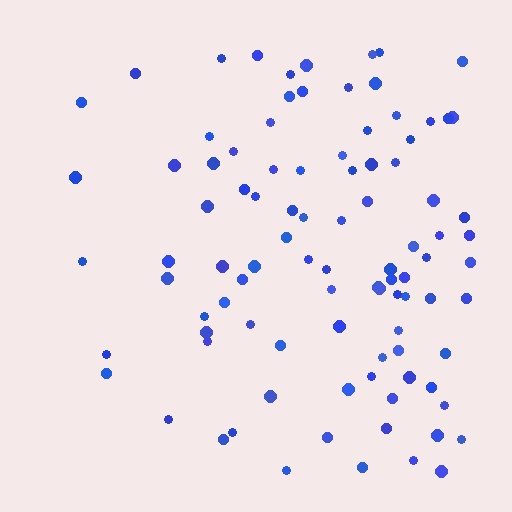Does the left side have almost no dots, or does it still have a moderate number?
Still a moderate number, just noticeably fewer than the right.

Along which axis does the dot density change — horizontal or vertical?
Horizontal.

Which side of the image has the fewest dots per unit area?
The left.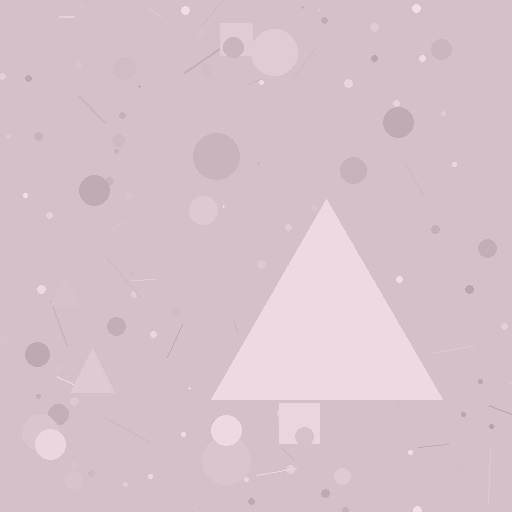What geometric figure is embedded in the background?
A triangle is embedded in the background.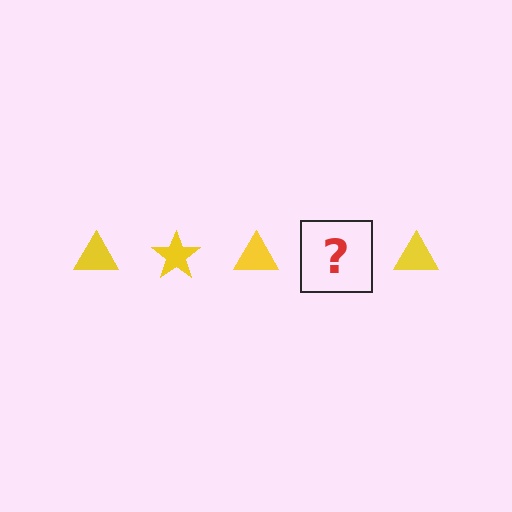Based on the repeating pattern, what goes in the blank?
The blank should be a yellow star.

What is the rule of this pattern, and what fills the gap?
The rule is that the pattern cycles through triangle, star shapes in yellow. The gap should be filled with a yellow star.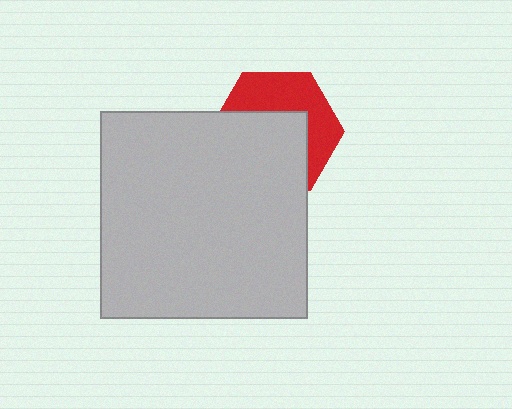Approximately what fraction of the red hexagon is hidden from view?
Roughly 55% of the red hexagon is hidden behind the light gray square.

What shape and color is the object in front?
The object in front is a light gray square.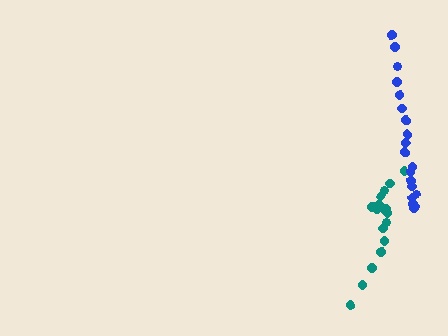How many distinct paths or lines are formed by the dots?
There are 2 distinct paths.